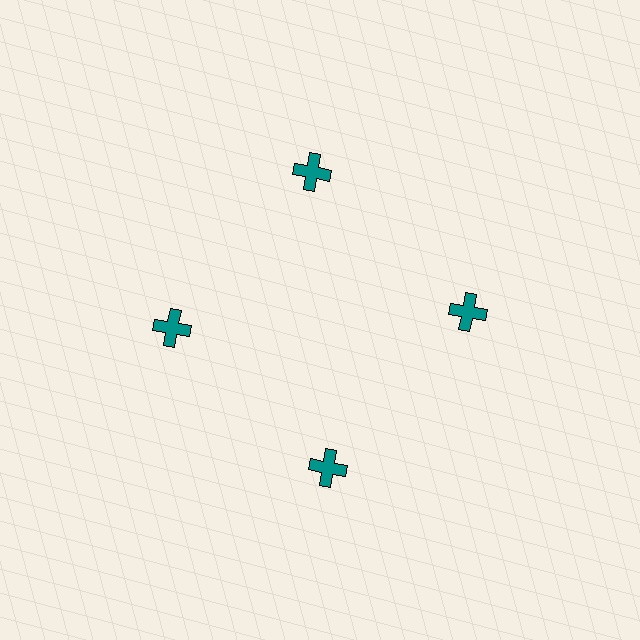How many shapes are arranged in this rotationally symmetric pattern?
There are 4 shapes, arranged in 4 groups of 1.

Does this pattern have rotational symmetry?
Yes, this pattern has 4-fold rotational symmetry. It looks the same after rotating 90 degrees around the center.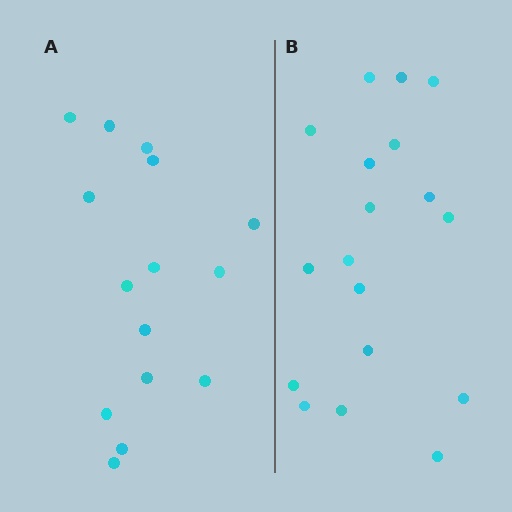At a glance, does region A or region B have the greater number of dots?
Region B (the right region) has more dots.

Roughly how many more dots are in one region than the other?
Region B has just a few more — roughly 2 or 3 more dots than region A.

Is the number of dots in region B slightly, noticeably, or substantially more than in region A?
Region B has only slightly more — the two regions are fairly close. The ratio is roughly 1.2 to 1.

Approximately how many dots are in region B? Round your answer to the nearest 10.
About 20 dots. (The exact count is 18, which rounds to 20.)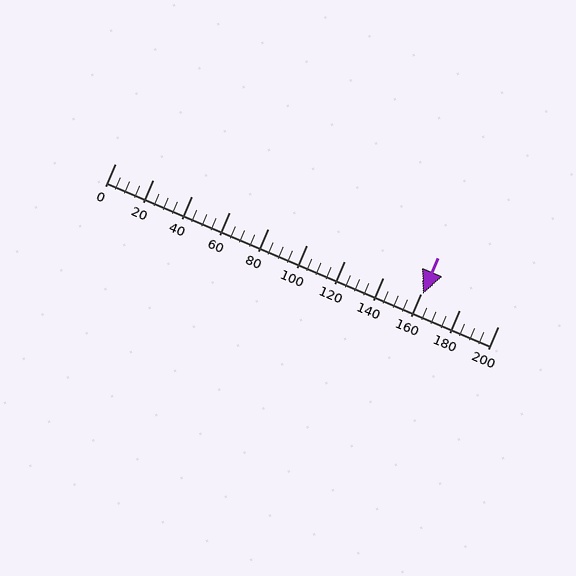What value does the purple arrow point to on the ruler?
The purple arrow points to approximately 161.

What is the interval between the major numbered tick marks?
The major tick marks are spaced 20 units apart.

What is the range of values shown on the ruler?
The ruler shows values from 0 to 200.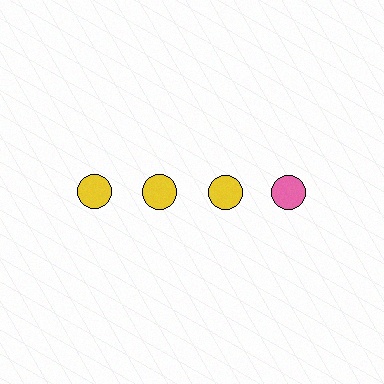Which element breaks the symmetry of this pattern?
The pink circle in the top row, second from right column breaks the symmetry. All other shapes are yellow circles.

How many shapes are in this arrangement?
There are 4 shapes arranged in a grid pattern.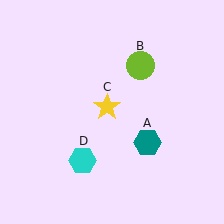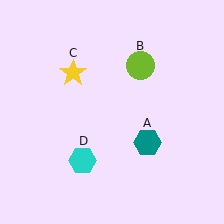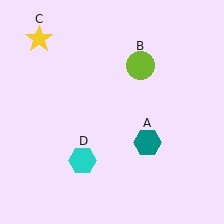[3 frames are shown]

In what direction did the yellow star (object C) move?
The yellow star (object C) moved up and to the left.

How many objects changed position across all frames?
1 object changed position: yellow star (object C).